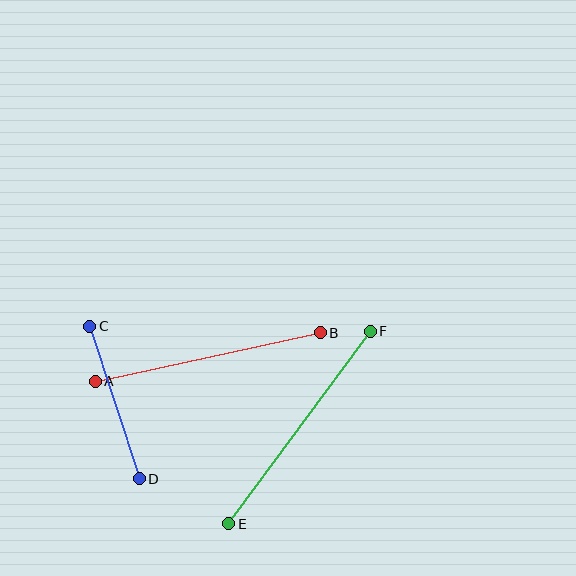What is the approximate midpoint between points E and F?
The midpoint is at approximately (299, 428) pixels.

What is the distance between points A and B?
The distance is approximately 230 pixels.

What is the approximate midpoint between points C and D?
The midpoint is at approximately (115, 403) pixels.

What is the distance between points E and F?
The distance is approximately 239 pixels.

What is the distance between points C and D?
The distance is approximately 161 pixels.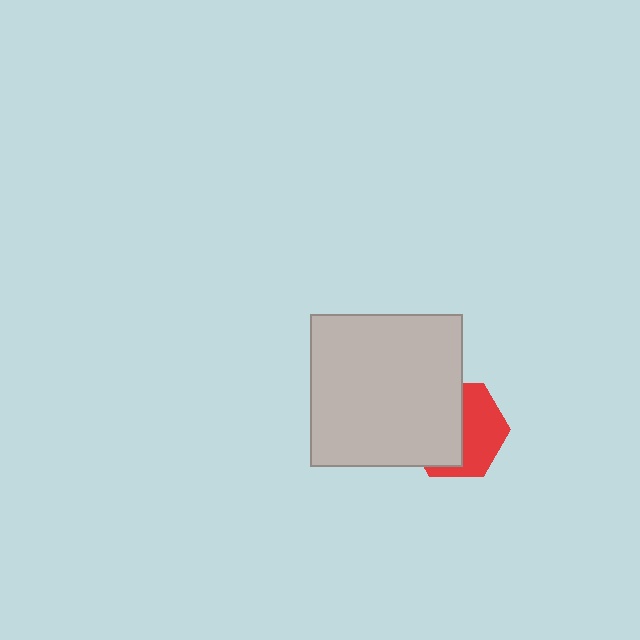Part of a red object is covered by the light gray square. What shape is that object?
It is a hexagon.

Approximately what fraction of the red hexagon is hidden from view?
Roughly 54% of the red hexagon is hidden behind the light gray square.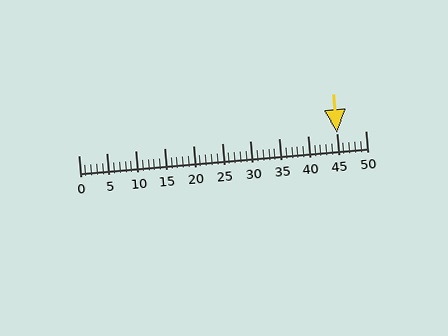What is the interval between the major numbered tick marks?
The major tick marks are spaced 5 units apart.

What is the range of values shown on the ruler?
The ruler shows values from 0 to 50.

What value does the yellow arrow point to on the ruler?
The yellow arrow points to approximately 45.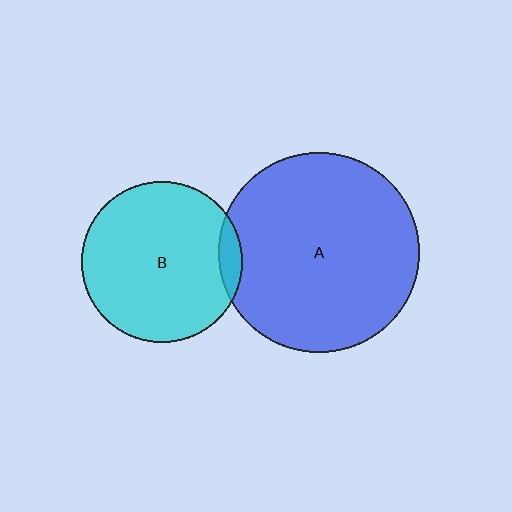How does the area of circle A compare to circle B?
Approximately 1.6 times.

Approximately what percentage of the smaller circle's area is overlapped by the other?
Approximately 5%.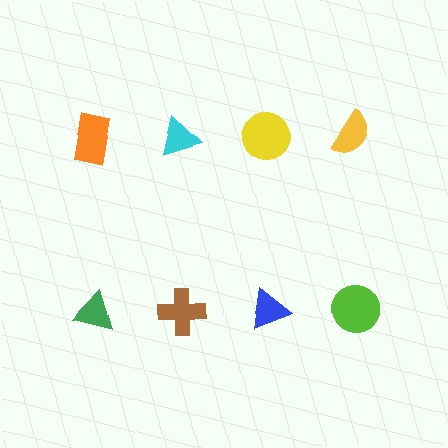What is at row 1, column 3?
A yellow circle.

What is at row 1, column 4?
A yellow semicircle.